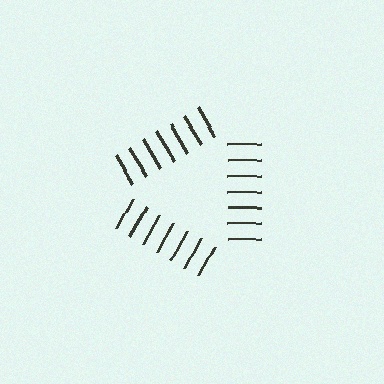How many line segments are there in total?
21 — 7 along each of the 3 edges.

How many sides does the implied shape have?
3 sides — the line-ends trace a triangle.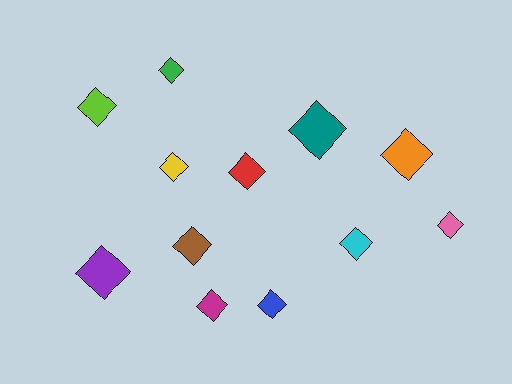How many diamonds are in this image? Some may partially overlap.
There are 12 diamonds.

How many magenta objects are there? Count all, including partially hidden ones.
There is 1 magenta object.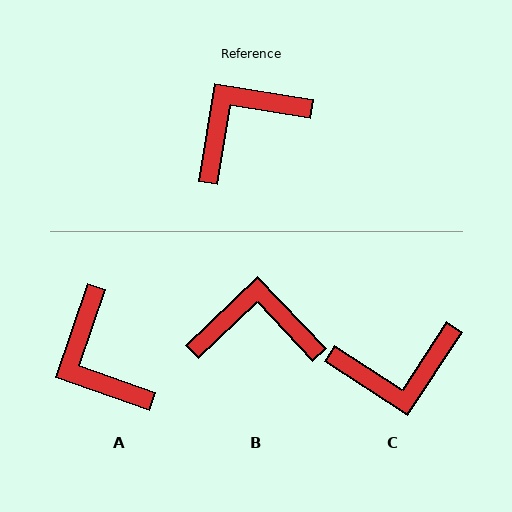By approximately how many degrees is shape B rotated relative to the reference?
Approximately 37 degrees clockwise.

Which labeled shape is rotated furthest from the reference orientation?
C, about 156 degrees away.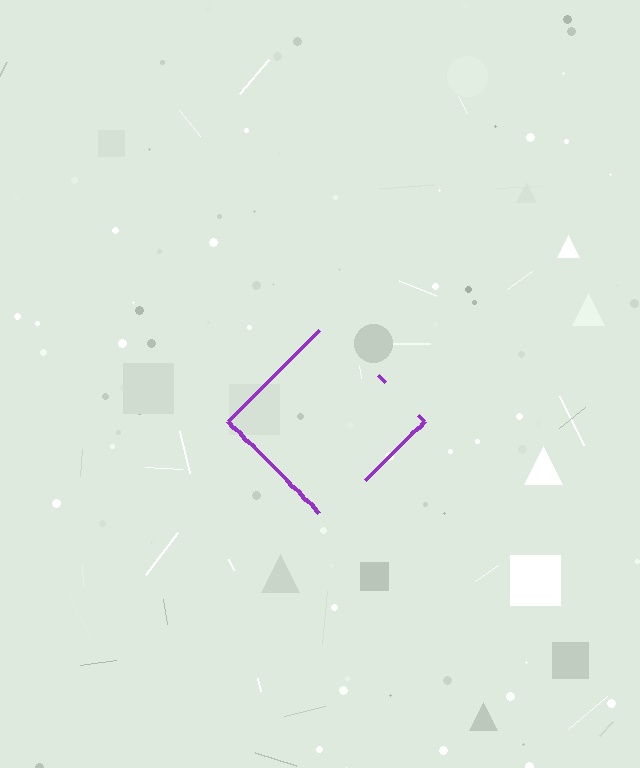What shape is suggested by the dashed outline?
The dashed outline suggests a diamond.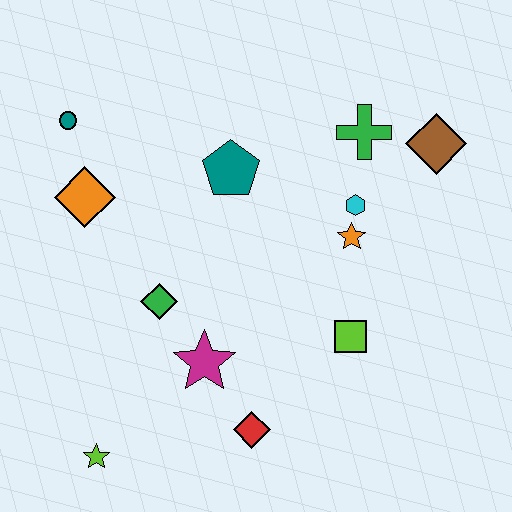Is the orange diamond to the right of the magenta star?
No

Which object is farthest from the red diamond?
The teal circle is farthest from the red diamond.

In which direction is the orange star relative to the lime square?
The orange star is above the lime square.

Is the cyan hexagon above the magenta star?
Yes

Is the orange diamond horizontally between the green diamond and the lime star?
No